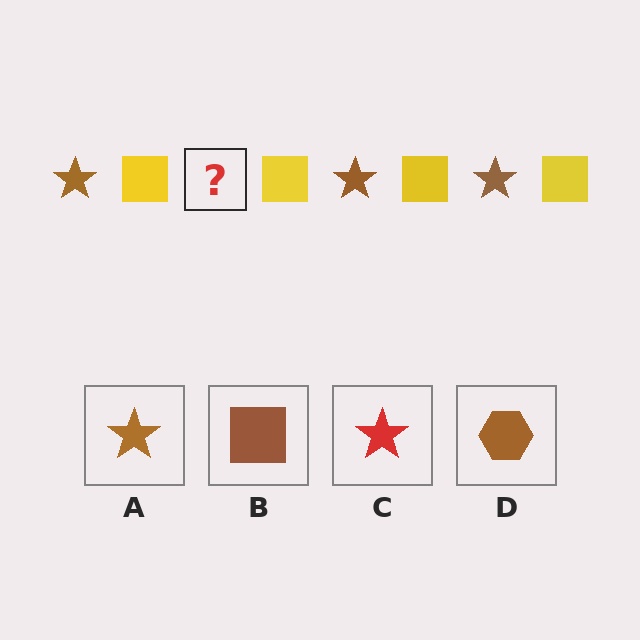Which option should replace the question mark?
Option A.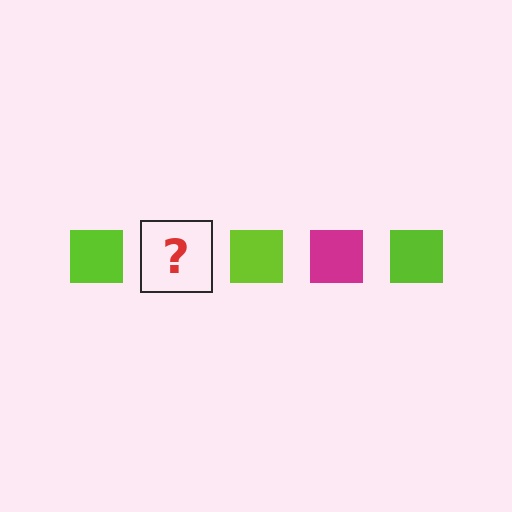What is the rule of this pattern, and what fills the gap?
The rule is that the pattern cycles through lime, magenta squares. The gap should be filled with a magenta square.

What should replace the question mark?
The question mark should be replaced with a magenta square.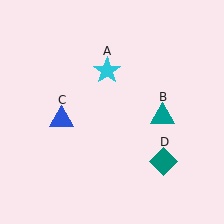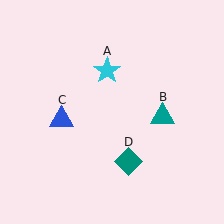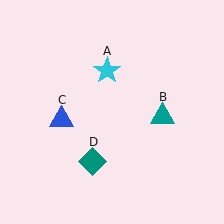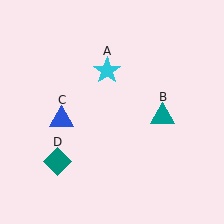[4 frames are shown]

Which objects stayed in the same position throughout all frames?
Cyan star (object A) and teal triangle (object B) and blue triangle (object C) remained stationary.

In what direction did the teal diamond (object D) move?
The teal diamond (object D) moved left.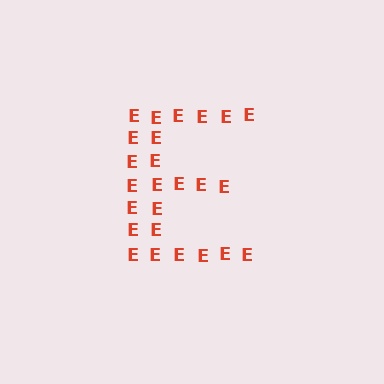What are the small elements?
The small elements are letter E's.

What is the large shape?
The large shape is the letter E.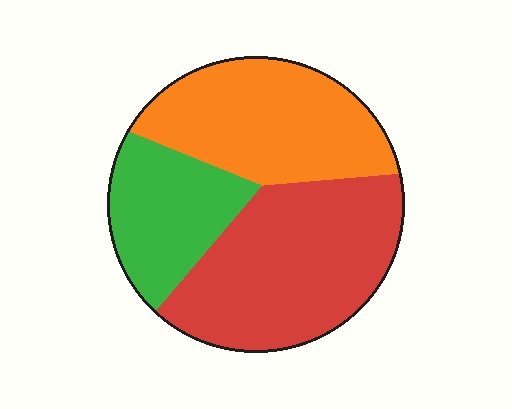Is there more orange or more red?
Red.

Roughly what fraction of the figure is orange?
Orange covers roughly 35% of the figure.